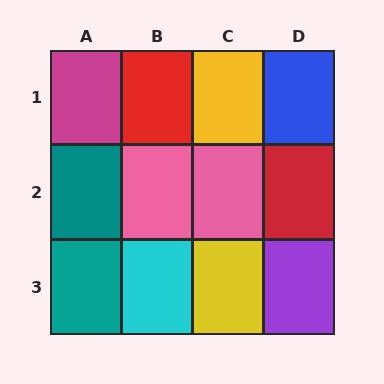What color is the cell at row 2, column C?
Pink.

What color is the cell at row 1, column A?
Magenta.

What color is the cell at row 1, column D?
Blue.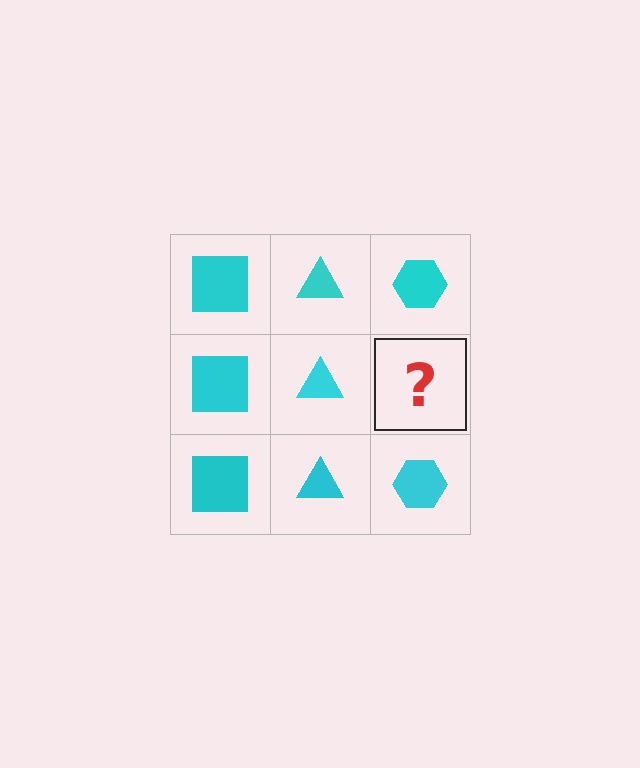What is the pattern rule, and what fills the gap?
The rule is that each column has a consistent shape. The gap should be filled with a cyan hexagon.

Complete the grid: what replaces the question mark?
The question mark should be replaced with a cyan hexagon.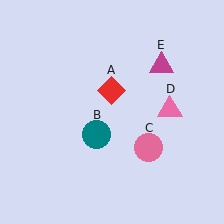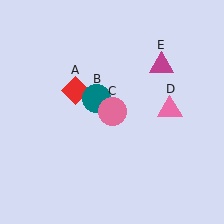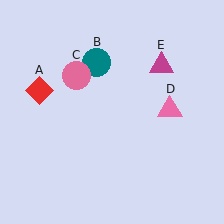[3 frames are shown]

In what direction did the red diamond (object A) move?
The red diamond (object A) moved left.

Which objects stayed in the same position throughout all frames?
Pink triangle (object D) and magenta triangle (object E) remained stationary.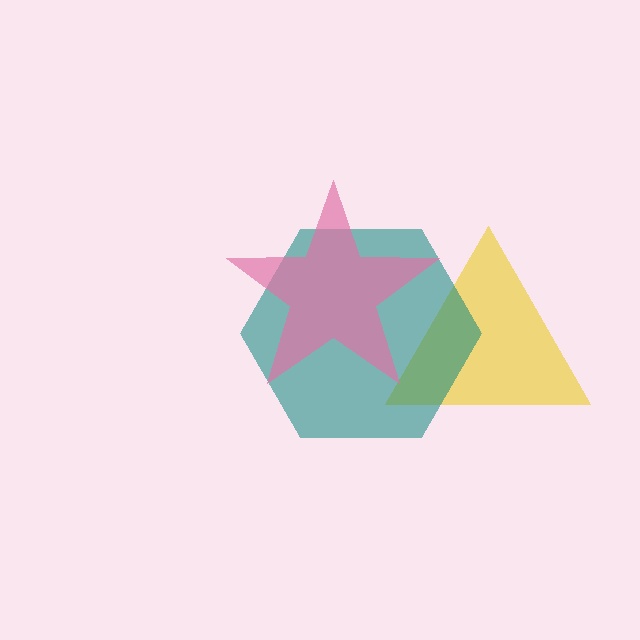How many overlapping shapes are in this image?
There are 3 overlapping shapes in the image.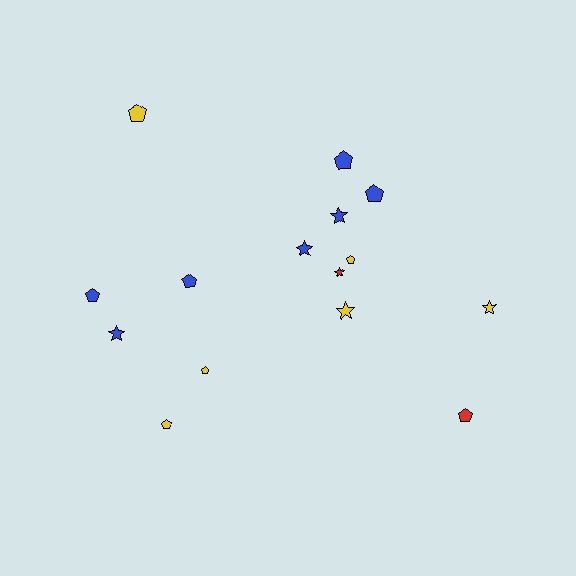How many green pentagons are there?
There are no green pentagons.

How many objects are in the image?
There are 15 objects.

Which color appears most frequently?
Blue, with 7 objects.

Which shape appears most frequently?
Pentagon, with 9 objects.